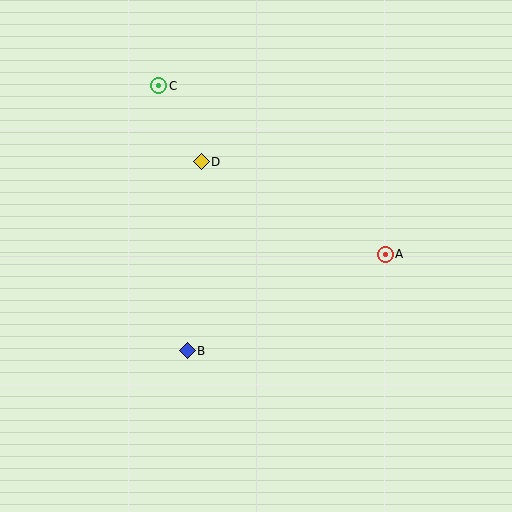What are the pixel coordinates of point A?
Point A is at (385, 254).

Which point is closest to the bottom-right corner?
Point A is closest to the bottom-right corner.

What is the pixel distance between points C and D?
The distance between C and D is 87 pixels.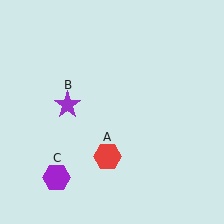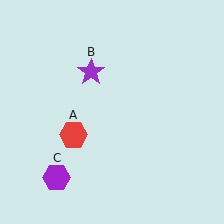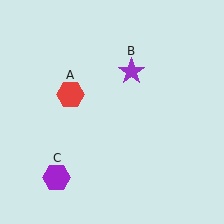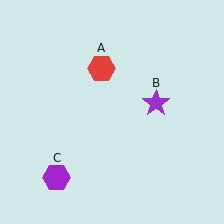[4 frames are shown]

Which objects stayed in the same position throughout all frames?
Purple hexagon (object C) remained stationary.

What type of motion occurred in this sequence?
The red hexagon (object A), purple star (object B) rotated clockwise around the center of the scene.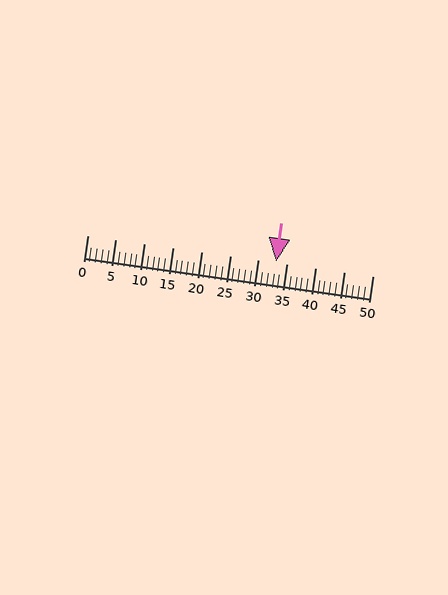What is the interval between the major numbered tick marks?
The major tick marks are spaced 5 units apart.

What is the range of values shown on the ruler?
The ruler shows values from 0 to 50.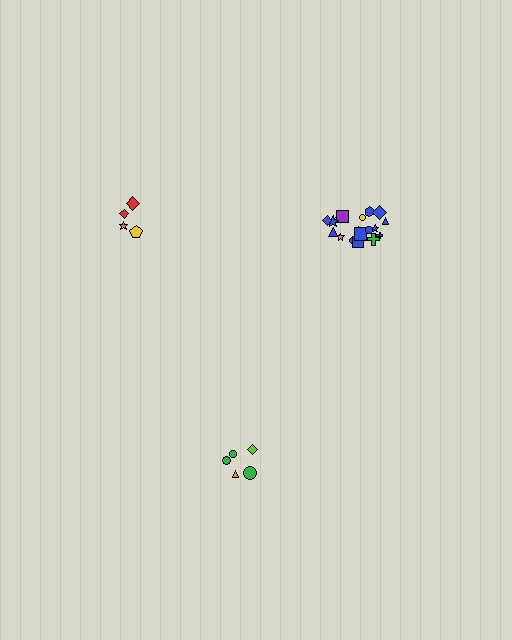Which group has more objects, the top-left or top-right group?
The top-right group.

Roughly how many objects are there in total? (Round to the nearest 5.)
Roughly 25 objects in total.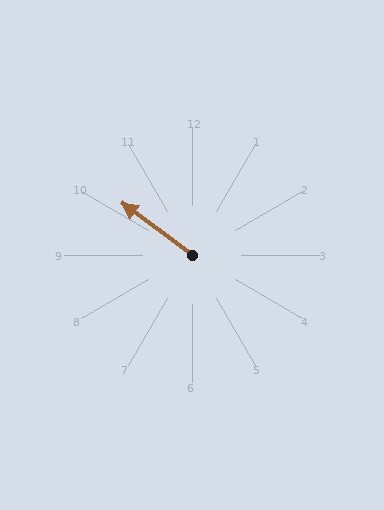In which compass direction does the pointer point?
Northwest.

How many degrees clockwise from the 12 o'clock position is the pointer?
Approximately 307 degrees.